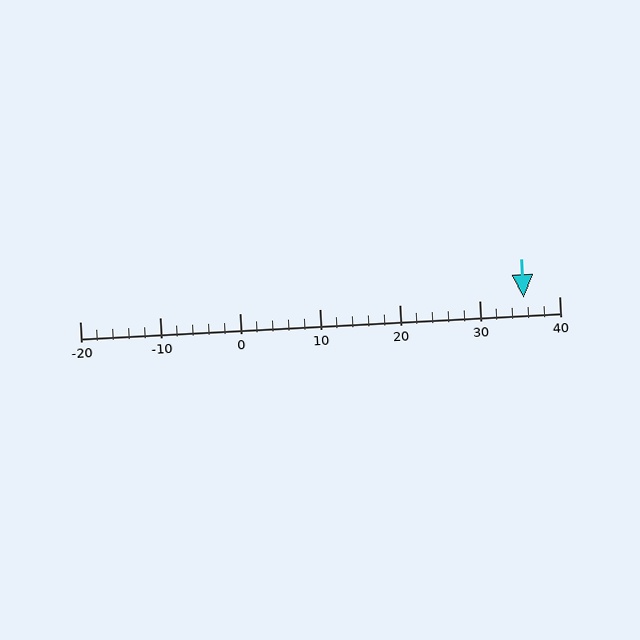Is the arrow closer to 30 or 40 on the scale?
The arrow is closer to 40.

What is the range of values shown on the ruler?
The ruler shows values from -20 to 40.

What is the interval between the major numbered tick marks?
The major tick marks are spaced 10 units apart.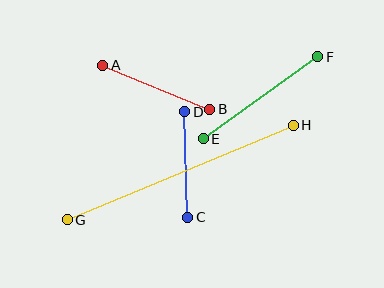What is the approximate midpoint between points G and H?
The midpoint is at approximately (180, 172) pixels.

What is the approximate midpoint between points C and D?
The midpoint is at approximately (186, 165) pixels.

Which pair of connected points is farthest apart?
Points G and H are farthest apart.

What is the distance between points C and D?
The distance is approximately 105 pixels.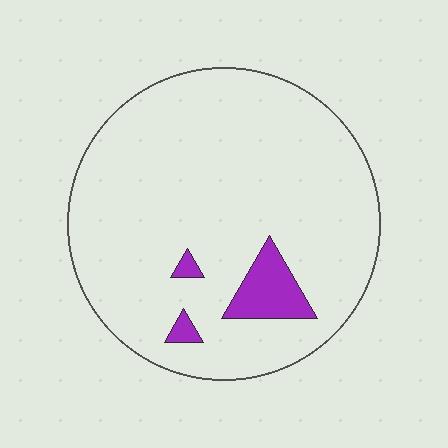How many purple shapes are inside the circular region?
3.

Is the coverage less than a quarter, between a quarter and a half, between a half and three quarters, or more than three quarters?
Less than a quarter.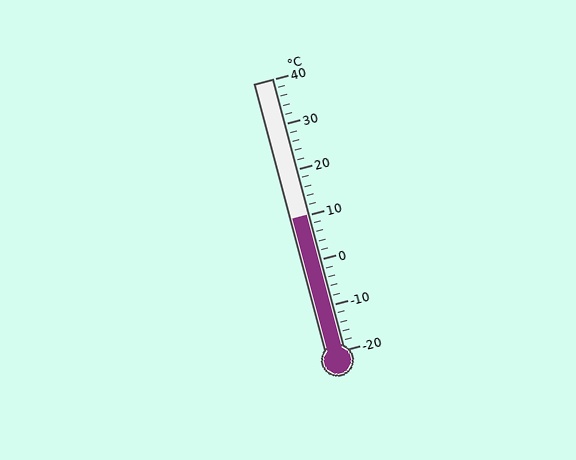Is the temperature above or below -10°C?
The temperature is above -10°C.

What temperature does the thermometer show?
The thermometer shows approximately 10°C.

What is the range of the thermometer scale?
The thermometer scale ranges from -20°C to 40°C.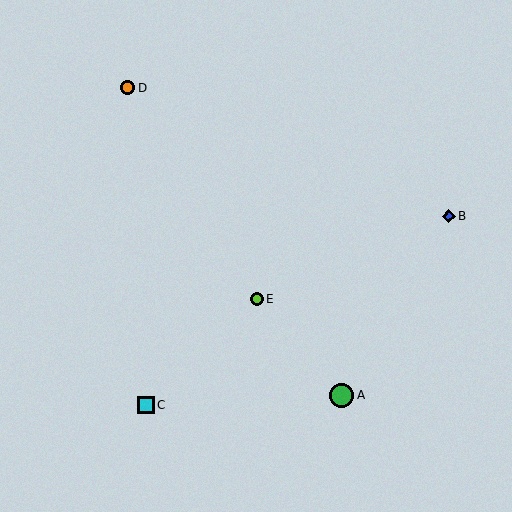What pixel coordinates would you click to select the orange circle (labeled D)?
Click at (128, 88) to select the orange circle D.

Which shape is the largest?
The green circle (labeled A) is the largest.